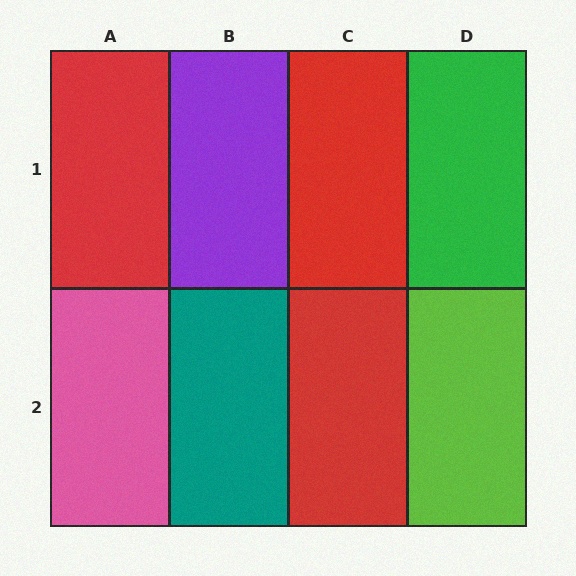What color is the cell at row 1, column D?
Green.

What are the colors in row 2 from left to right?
Pink, teal, red, lime.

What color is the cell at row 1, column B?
Purple.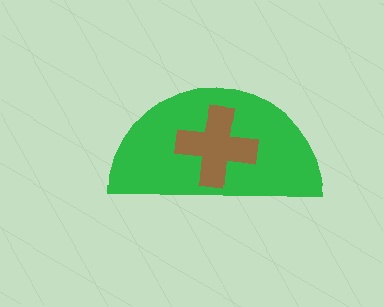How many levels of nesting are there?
2.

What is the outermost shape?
The green semicircle.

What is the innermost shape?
The brown cross.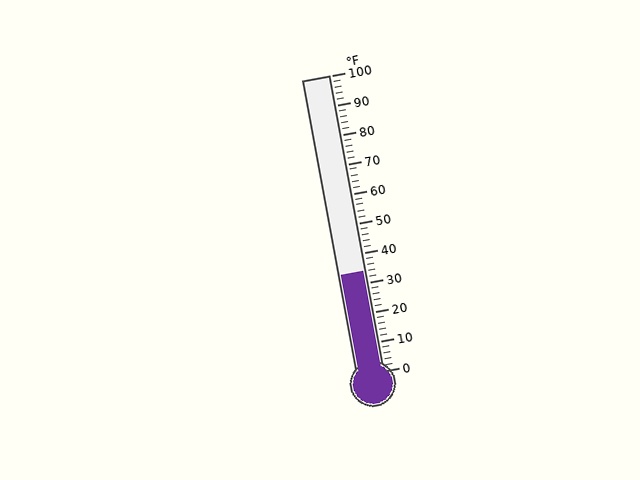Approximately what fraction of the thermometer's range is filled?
The thermometer is filled to approximately 35% of its range.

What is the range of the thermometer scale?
The thermometer scale ranges from 0°F to 100°F.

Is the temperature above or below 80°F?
The temperature is below 80°F.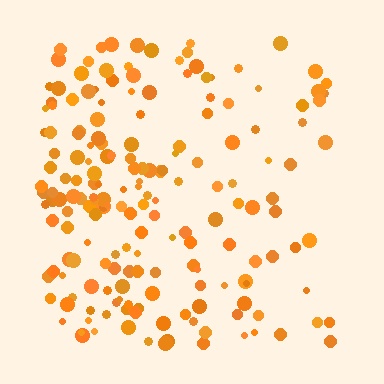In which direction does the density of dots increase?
From right to left, with the left side densest.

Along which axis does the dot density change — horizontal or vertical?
Horizontal.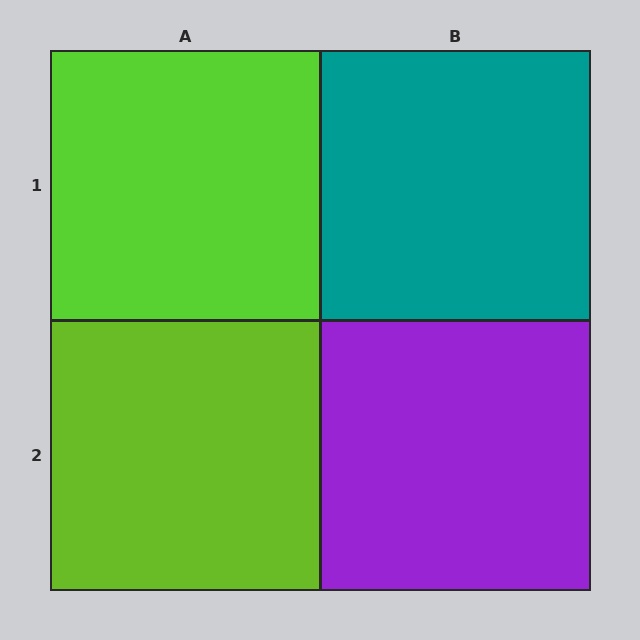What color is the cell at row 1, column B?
Teal.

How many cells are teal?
1 cell is teal.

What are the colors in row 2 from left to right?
Lime, purple.